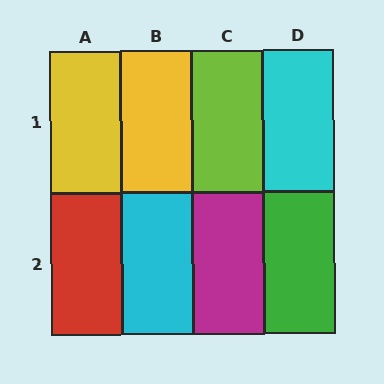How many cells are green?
1 cell is green.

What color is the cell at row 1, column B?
Yellow.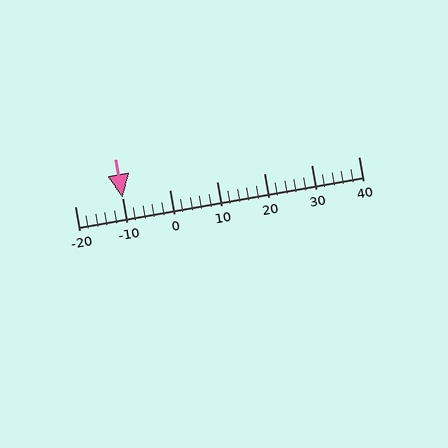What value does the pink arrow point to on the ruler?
The pink arrow points to approximately -10.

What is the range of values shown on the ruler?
The ruler shows values from -20 to 40.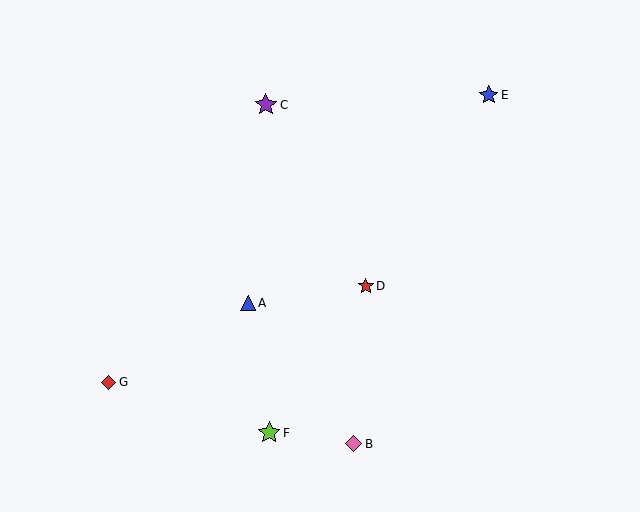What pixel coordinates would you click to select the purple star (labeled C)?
Click at (266, 105) to select the purple star C.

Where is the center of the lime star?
The center of the lime star is at (269, 433).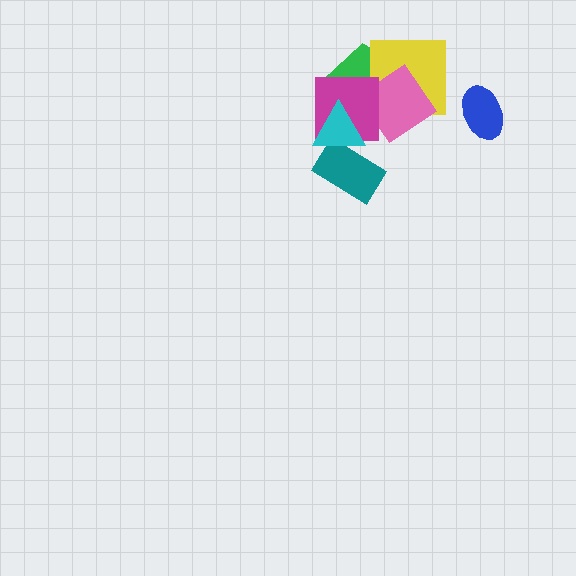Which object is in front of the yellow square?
The pink diamond is in front of the yellow square.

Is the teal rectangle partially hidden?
Yes, it is partially covered by another shape.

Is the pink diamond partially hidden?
Yes, it is partially covered by another shape.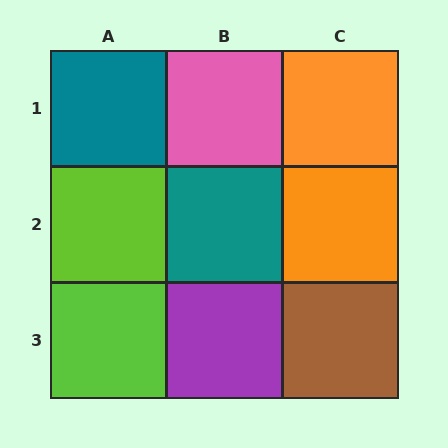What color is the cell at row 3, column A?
Lime.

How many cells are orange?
2 cells are orange.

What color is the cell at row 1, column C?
Orange.